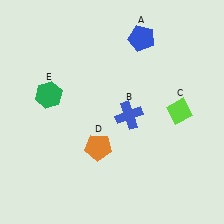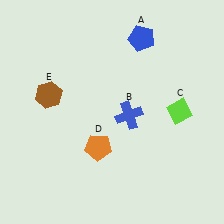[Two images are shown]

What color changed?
The hexagon (E) changed from green in Image 1 to brown in Image 2.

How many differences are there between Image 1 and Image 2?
There is 1 difference between the two images.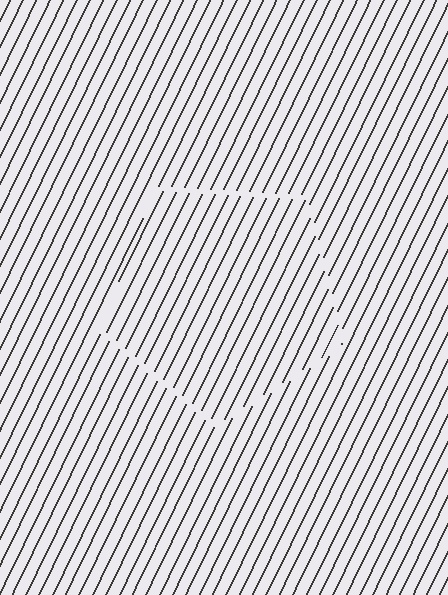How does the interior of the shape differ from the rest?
The interior of the shape contains the same grating, shifted by half a period — the contour is defined by the phase discontinuity where line-ends from the inner and outer gratings abut.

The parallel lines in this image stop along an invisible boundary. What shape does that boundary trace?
An illusory pentagon. The interior of the shape contains the same grating, shifted by half a period — the contour is defined by the phase discontinuity where line-ends from the inner and outer gratings abut.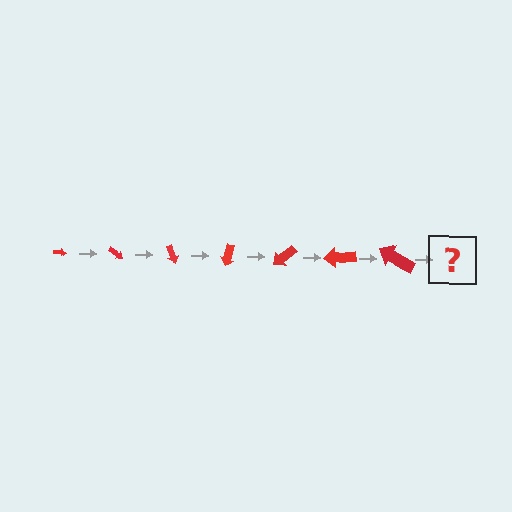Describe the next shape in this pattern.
It should be an arrow, larger than the previous one and rotated 245 degrees from the start.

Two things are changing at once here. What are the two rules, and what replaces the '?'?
The two rules are that the arrow grows larger each step and it rotates 35 degrees each step. The '?' should be an arrow, larger than the previous one and rotated 245 degrees from the start.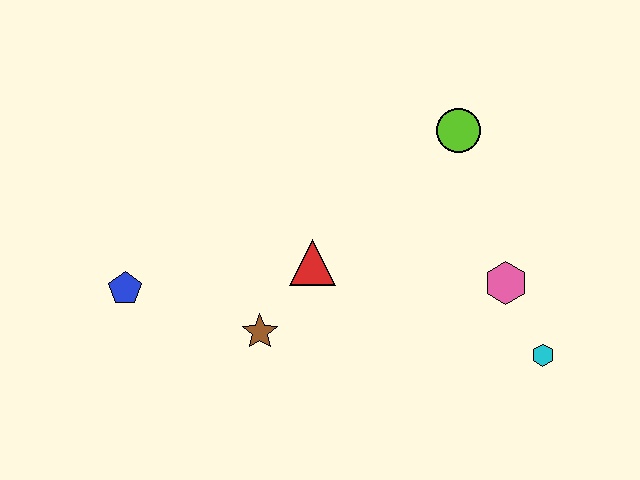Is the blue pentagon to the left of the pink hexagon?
Yes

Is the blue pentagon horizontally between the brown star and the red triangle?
No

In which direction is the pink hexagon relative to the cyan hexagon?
The pink hexagon is above the cyan hexagon.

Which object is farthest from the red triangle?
The cyan hexagon is farthest from the red triangle.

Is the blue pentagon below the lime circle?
Yes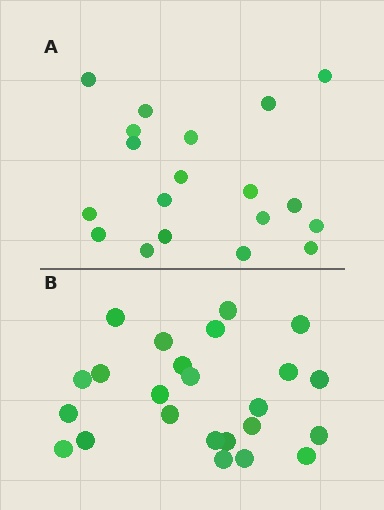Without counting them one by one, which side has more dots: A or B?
Region B (the bottom region) has more dots.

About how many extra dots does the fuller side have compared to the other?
Region B has about 5 more dots than region A.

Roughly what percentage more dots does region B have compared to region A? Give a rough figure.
About 25% more.